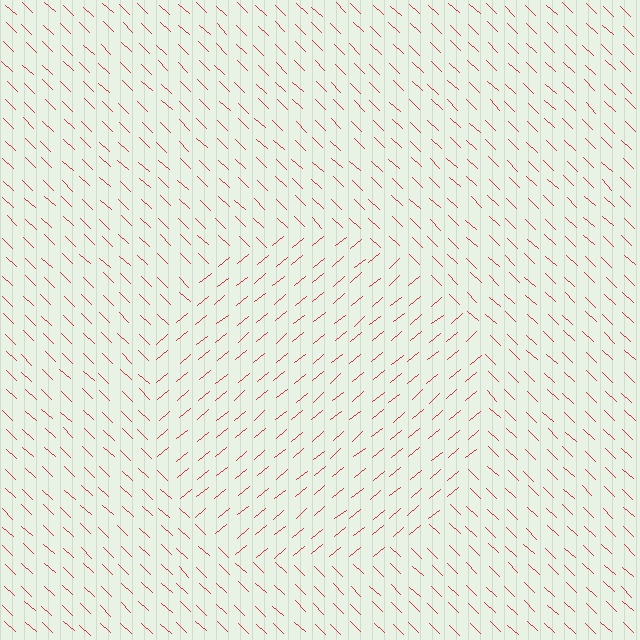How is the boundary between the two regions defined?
The boundary is defined purely by a change in line orientation (approximately 83 degrees difference). All lines are the same color and thickness.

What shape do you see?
I see a circle.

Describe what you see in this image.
The image is filled with small red line segments. A circle region in the image has lines oriented differently from the surrounding lines, creating a visible texture boundary.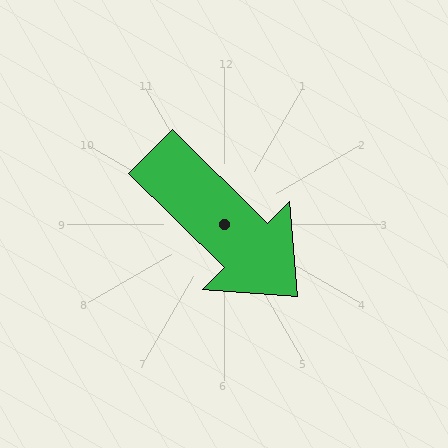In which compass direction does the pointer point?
Southeast.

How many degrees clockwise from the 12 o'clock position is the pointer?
Approximately 134 degrees.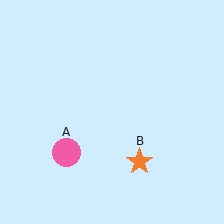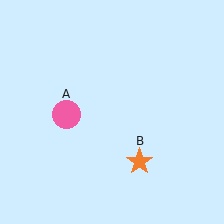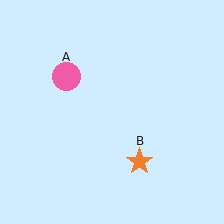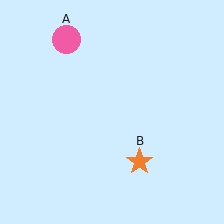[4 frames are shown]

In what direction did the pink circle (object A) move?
The pink circle (object A) moved up.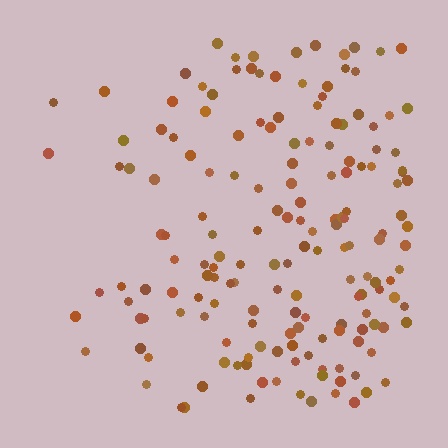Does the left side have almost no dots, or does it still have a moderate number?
Still a moderate number, just noticeably fewer than the right.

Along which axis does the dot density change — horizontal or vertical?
Horizontal.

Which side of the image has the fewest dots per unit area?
The left.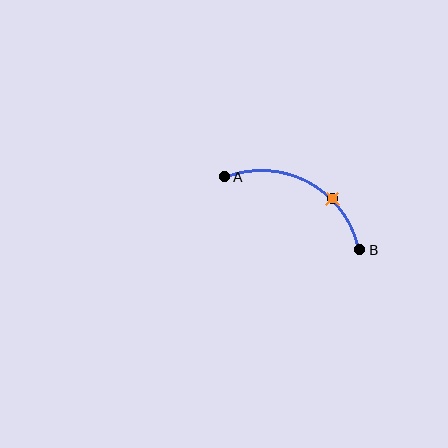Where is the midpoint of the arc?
The arc midpoint is the point on the curve farthest from the straight line joining A and B. It sits above that line.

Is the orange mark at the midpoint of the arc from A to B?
No. The orange mark lies on the arc but is closer to endpoint B. The arc midpoint would be at the point on the curve equidistant along the arc from both A and B.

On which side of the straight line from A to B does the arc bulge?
The arc bulges above the straight line connecting A and B.